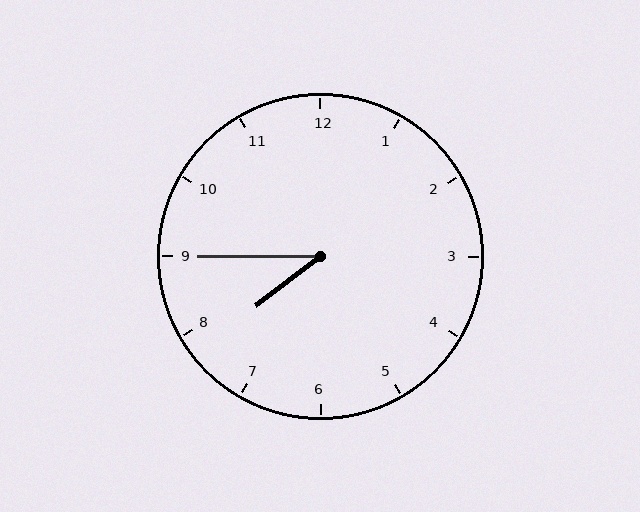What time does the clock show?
7:45.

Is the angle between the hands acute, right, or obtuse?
It is acute.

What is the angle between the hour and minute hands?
Approximately 38 degrees.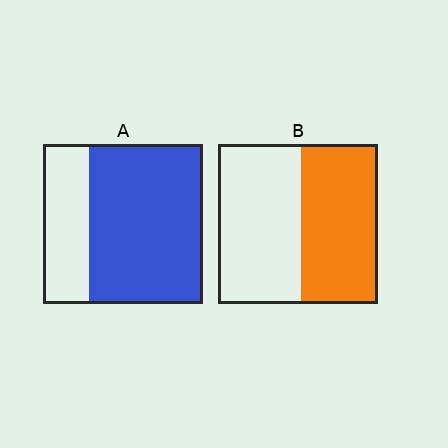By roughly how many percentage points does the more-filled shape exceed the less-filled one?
By roughly 25 percentage points (A over B).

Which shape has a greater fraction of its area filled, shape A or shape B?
Shape A.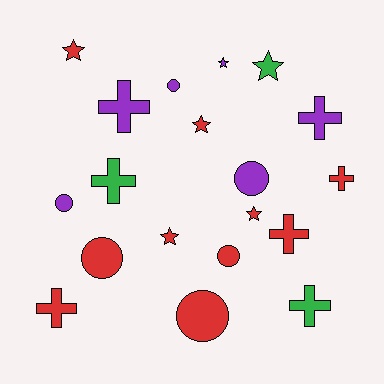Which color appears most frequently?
Red, with 10 objects.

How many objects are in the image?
There are 19 objects.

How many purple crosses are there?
There are 2 purple crosses.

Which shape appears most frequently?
Cross, with 7 objects.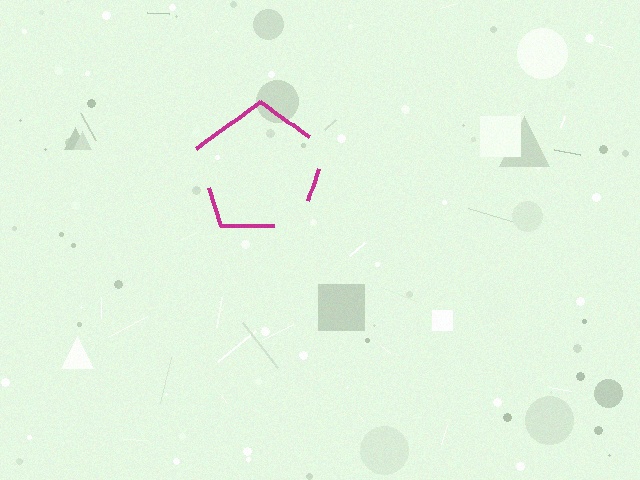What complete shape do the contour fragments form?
The contour fragments form a pentagon.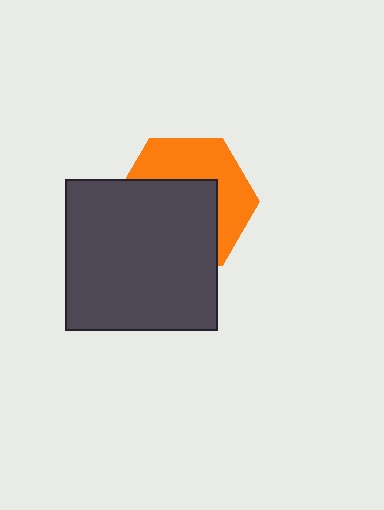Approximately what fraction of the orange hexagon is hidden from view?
Roughly 55% of the orange hexagon is hidden behind the dark gray square.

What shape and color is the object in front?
The object in front is a dark gray square.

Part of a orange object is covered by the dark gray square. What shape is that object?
It is a hexagon.